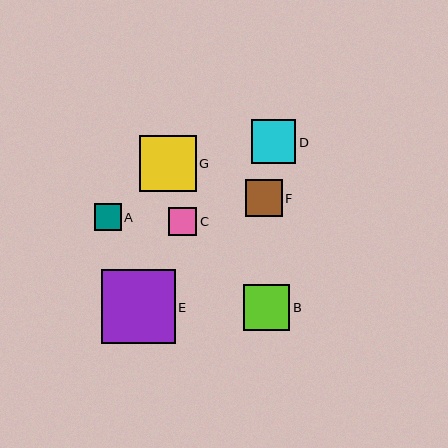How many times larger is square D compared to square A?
Square D is approximately 1.7 times the size of square A.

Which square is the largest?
Square E is the largest with a size of approximately 74 pixels.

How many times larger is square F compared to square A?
Square F is approximately 1.4 times the size of square A.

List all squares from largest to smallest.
From largest to smallest: E, G, B, D, F, C, A.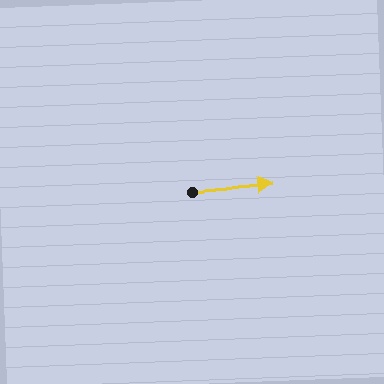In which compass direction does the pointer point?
East.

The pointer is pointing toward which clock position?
Roughly 3 o'clock.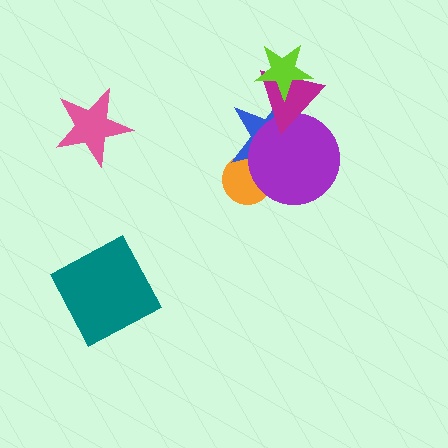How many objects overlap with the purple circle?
3 objects overlap with the purple circle.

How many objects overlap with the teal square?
0 objects overlap with the teal square.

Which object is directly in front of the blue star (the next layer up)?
The purple circle is directly in front of the blue star.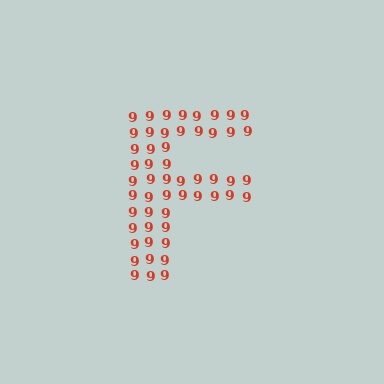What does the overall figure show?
The overall figure shows the letter F.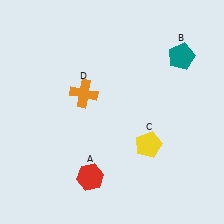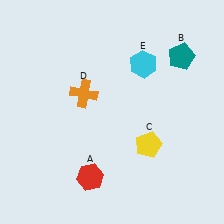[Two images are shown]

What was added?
A cyan hexagon (E) was added in Image 2.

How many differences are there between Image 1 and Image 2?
There is 1 difference between the two images.